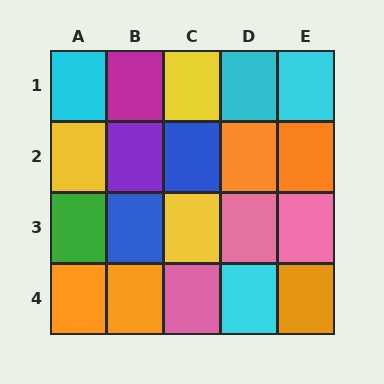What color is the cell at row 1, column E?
Cyan.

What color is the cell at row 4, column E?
Orange.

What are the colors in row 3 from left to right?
Green, blue, yellow, pink, pink.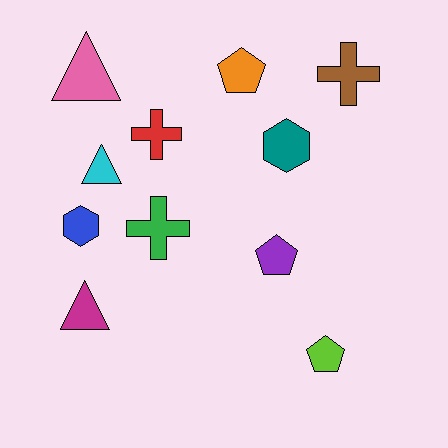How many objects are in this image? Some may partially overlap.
There are 11 objects.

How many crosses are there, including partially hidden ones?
There are 3 crosses.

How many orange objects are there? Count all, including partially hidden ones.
There is 1 orange object.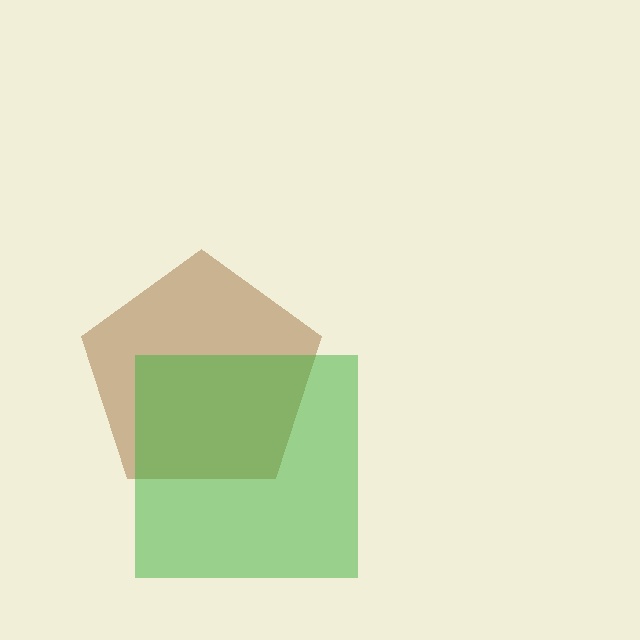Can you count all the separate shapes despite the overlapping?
Yes, there are 2 separate shapes.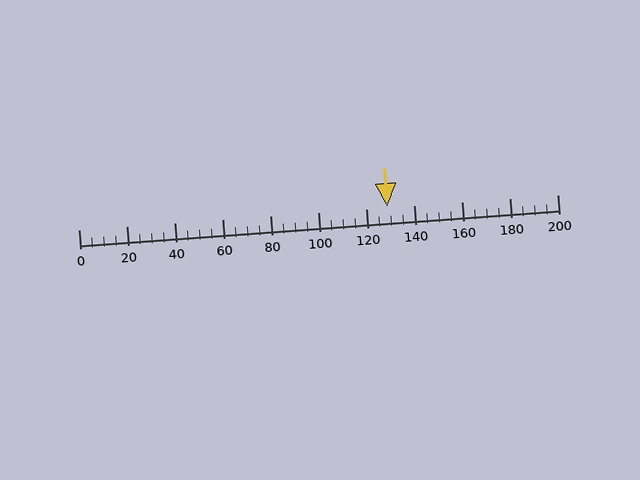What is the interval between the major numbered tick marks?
The major tick marks are spaced 20 units apart.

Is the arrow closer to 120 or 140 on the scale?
The arrow is closer to 120.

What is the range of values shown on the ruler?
The ruler shows values from 0 to 200.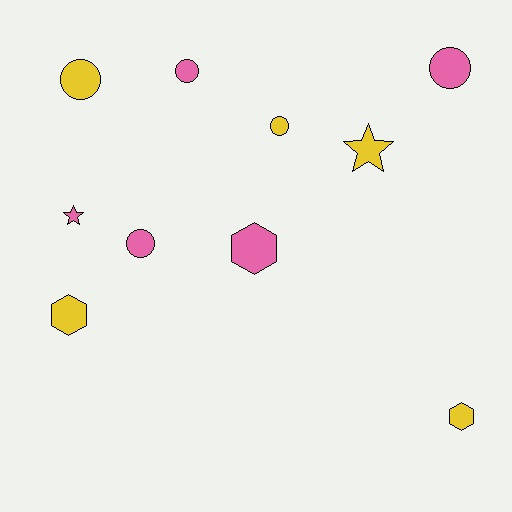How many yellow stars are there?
There is 1 yellow star.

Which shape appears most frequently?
Circle, with 5 objects.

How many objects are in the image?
There are 10 objects.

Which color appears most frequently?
Yellow, with 5 objects.